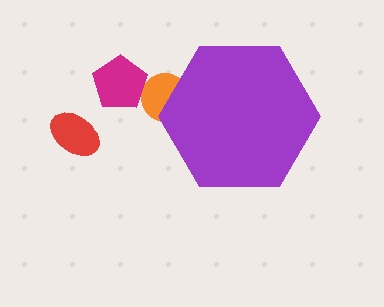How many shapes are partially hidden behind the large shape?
1 shape is partially hidden.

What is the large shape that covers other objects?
A purple hexagon.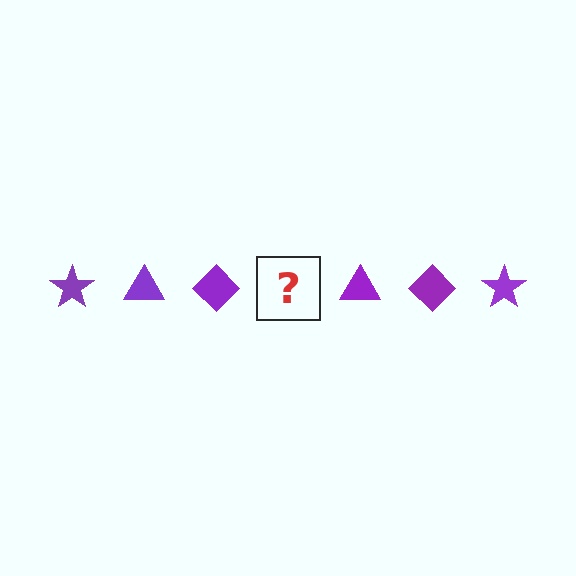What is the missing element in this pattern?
The missing element is a purple star.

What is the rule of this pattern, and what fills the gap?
The rule is that the pattern cycles through star, triangle, diamond shapes in purple. The gap should be filled with a purple star.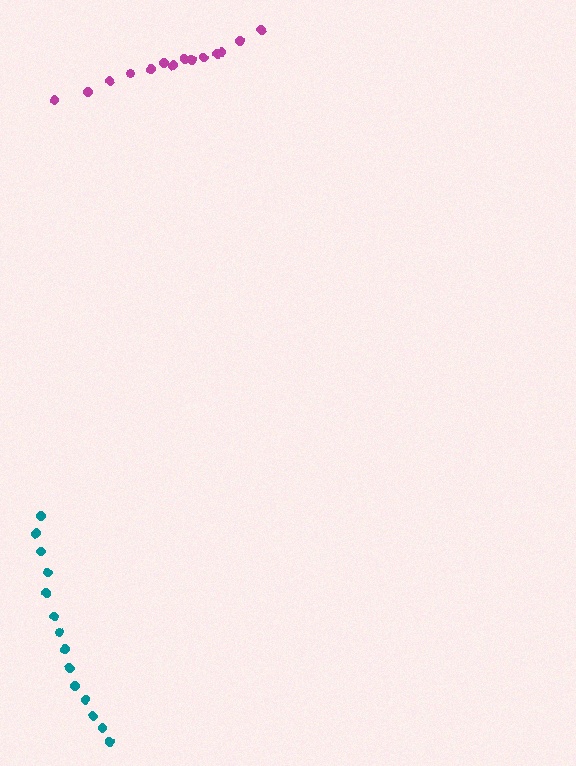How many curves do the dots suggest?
There are 2 distinct paths.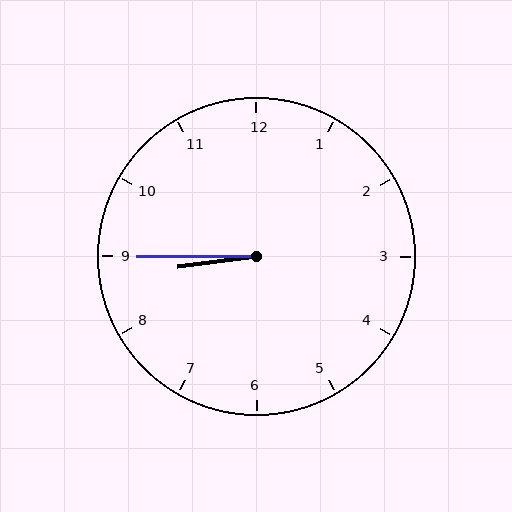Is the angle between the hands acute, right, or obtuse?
It is acute.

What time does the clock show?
8:45.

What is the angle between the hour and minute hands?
Approximately 8 degrees.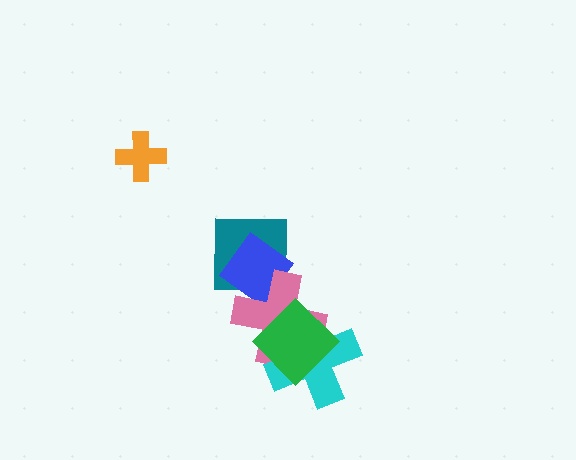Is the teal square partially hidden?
Yes, it is partially covered by another shape.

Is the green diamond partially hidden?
No, no other shape covers it.